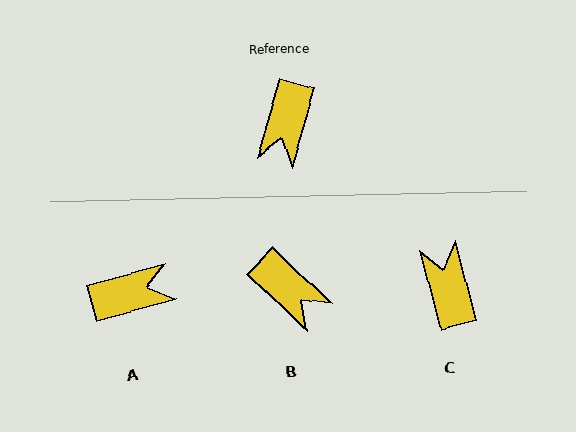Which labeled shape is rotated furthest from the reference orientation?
C, about 149 degrees away.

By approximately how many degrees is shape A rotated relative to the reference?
Approximately 122 degrees counter-clockwise.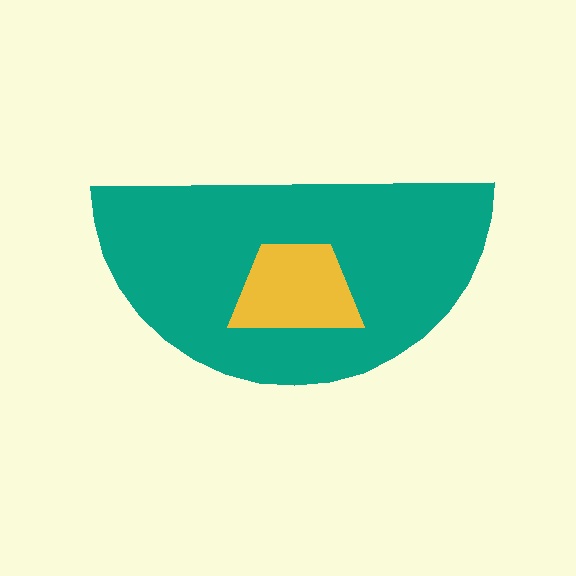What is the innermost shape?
The yellow trapezoid.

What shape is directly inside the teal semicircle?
The yellow trapezoid.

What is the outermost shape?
The teal semicircle.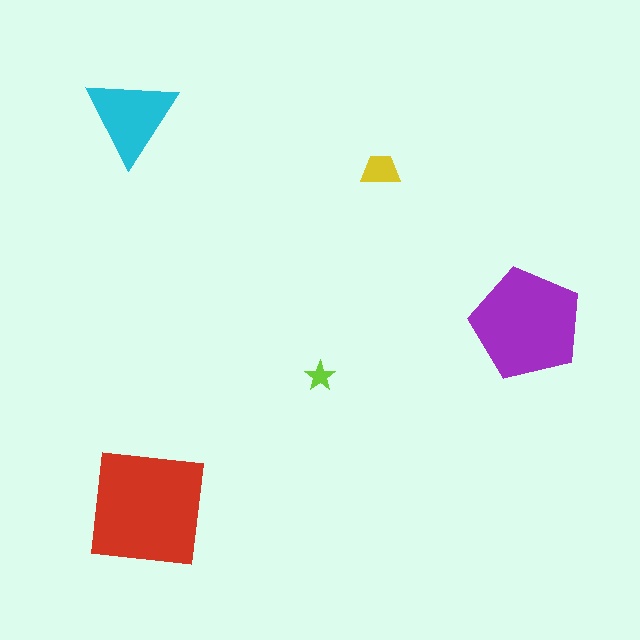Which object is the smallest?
The lime star.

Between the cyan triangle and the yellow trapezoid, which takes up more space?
The cyan triangle.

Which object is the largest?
The red square.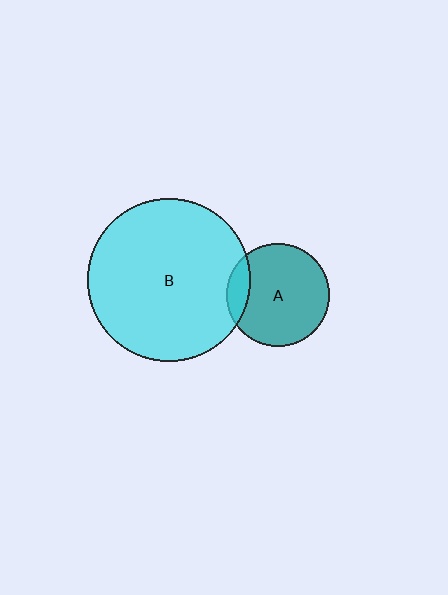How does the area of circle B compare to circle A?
Approximately 2.5 times.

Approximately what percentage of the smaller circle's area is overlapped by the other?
Approximately 15%.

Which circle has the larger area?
Circle B (cyan).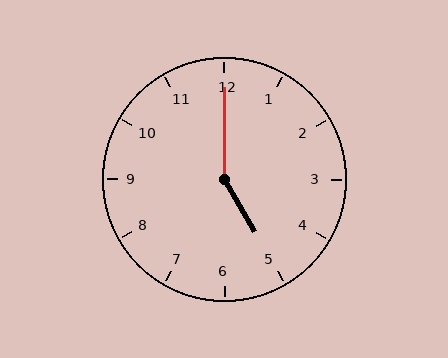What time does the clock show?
5:00.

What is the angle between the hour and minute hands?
Approximately 150 degrees.